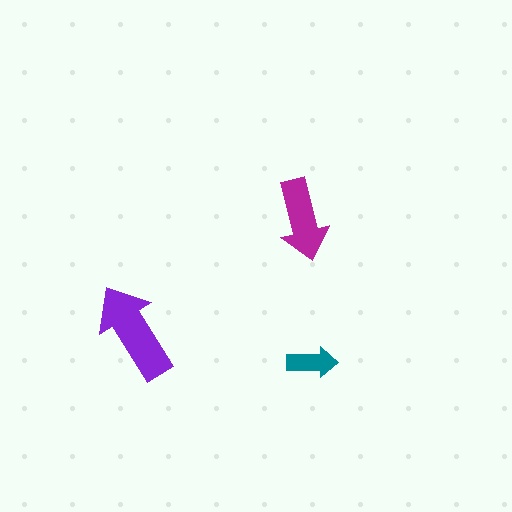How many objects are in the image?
There are 3 objects in the image.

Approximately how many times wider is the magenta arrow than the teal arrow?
About 1.5 times wider.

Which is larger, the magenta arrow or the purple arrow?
The purple one.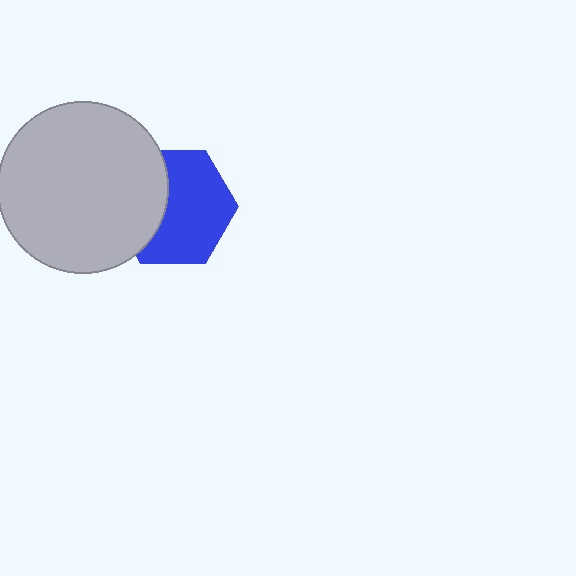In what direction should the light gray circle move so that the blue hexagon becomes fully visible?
The light gray circle should move left. That is the shortest direction to clear the overlap and leave the blue hexagon fully visible.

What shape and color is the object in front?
The object in front is a light gray circle.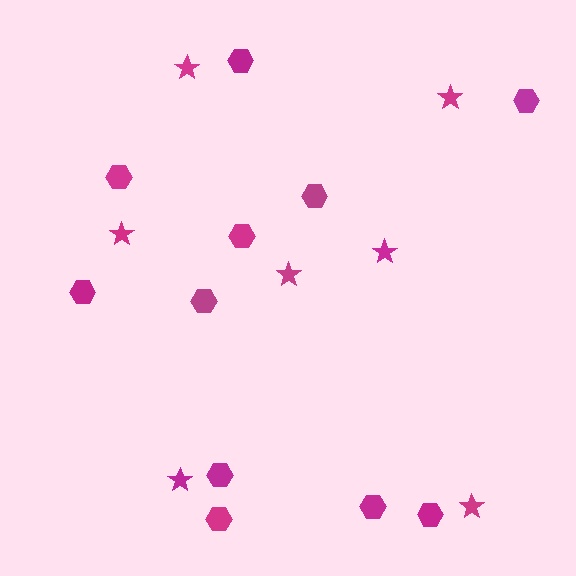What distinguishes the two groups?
There are 2 groups: one group of hexagons (11) and one group of stars (7).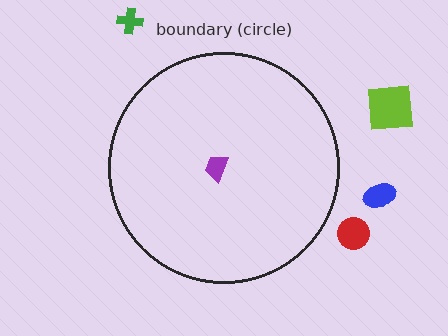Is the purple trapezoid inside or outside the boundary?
Inside.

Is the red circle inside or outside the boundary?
Outside.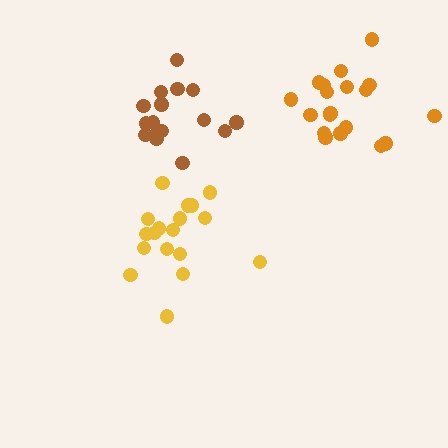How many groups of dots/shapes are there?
There are 3 groups.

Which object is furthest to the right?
The orange cluster is rightmost.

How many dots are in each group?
Group 1: 18 dots, Group 2: 19 dots, Group 3: 16 dots (53 total).